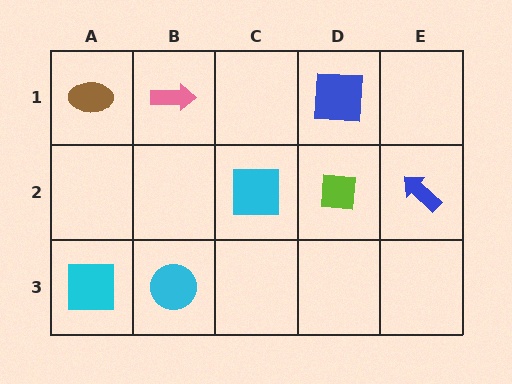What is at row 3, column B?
A cyan circle.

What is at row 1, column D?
A blue square.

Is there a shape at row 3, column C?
No, that cell is empty.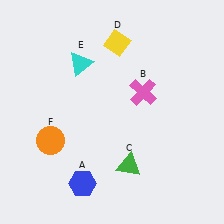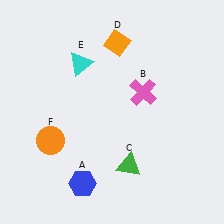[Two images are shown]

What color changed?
The diamond (D) changed from yellow in Image 1 to orange in Image 2.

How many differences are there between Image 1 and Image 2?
There is 1 difference between the two images.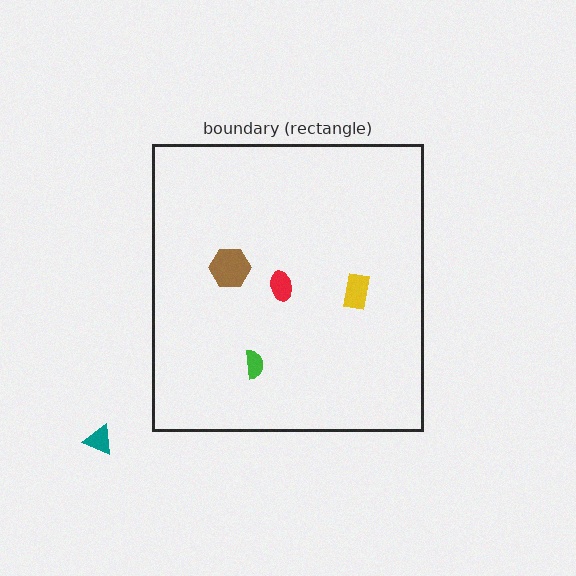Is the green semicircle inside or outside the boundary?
Inside.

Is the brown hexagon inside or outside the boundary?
Inside.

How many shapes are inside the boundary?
4 inside, 1 outside.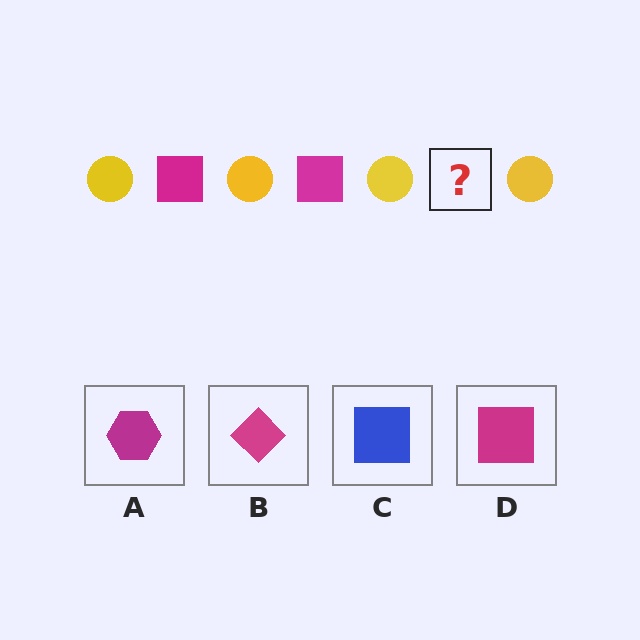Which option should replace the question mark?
Option D.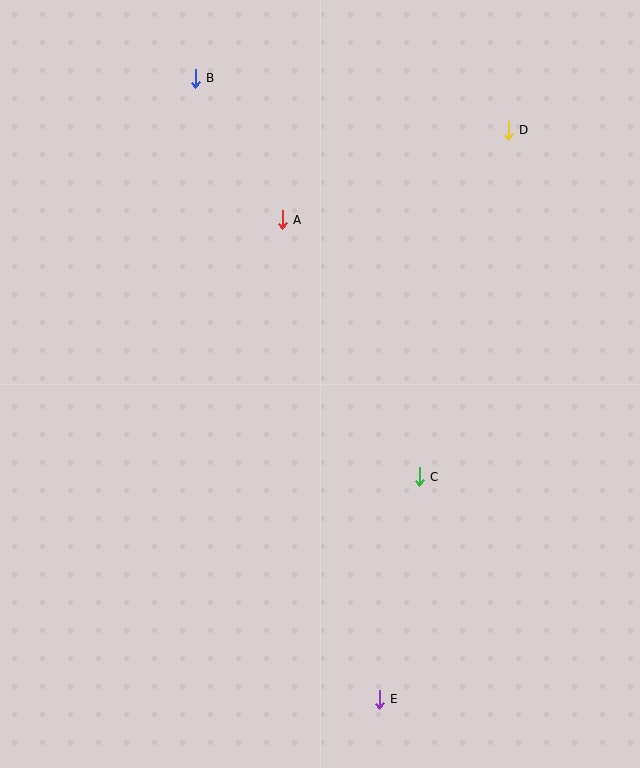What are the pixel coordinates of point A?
Point A is at (282, 220).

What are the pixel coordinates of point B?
Point B is at (195, 78).